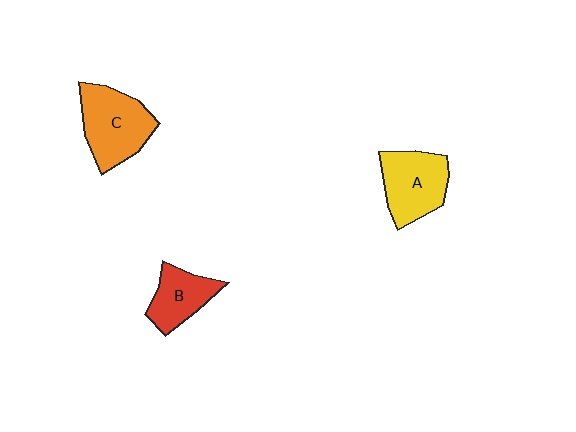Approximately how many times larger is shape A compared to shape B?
Approximately 1.4 times.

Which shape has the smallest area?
Shape B (red).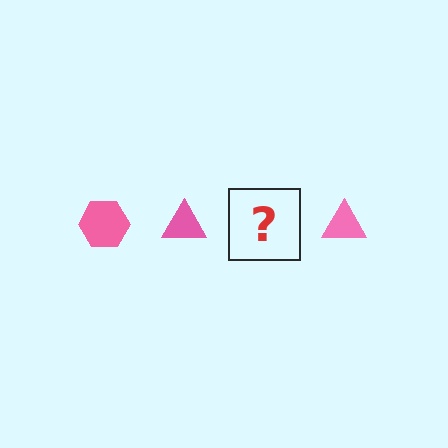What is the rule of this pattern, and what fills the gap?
The rule is that the pattern cycles through hexagon, triangle shapes in pink. The gap should be filled with a pink hexagon.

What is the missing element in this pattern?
The missing element is a pink hexagon.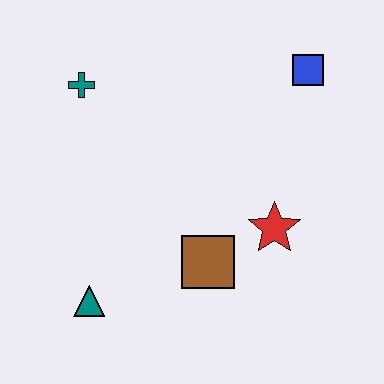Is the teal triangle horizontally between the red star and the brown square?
No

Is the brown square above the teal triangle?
Yes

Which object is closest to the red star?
The brown square is closest to the red star.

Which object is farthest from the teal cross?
The red star is farthest from the teal cross.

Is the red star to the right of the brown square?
Yes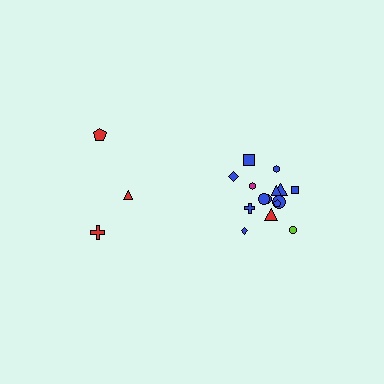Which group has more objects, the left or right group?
The right group.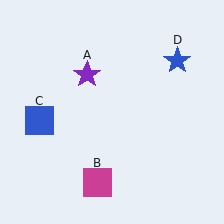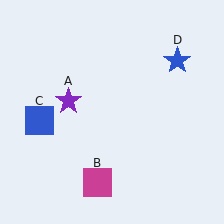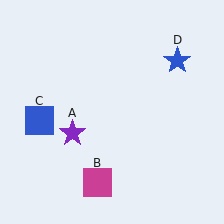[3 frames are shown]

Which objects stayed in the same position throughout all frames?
Magenta square (object B) and blue square (object C) and blue star (object D) remained stationary.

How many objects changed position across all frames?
1 object changed position: purple star (object A).